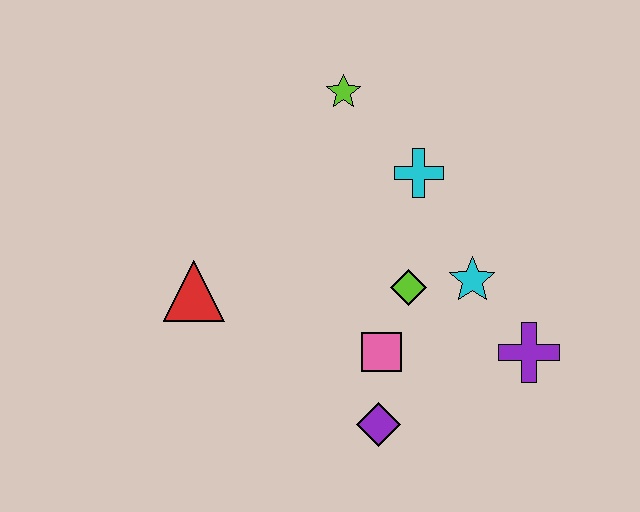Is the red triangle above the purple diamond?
Yes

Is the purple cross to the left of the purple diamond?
No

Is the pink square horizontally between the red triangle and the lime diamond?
Yes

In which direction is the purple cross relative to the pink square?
The purple cross is to the right of the pink square.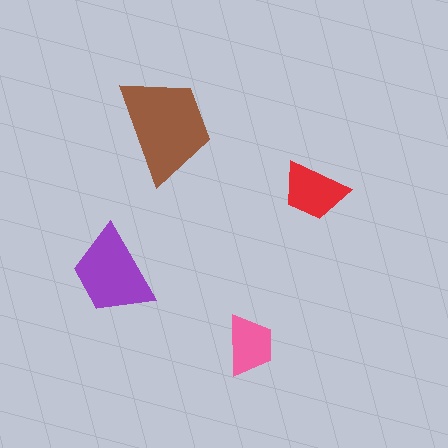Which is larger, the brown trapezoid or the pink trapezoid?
The brown one.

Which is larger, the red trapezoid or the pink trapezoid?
The red one.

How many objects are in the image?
There are 4 objects in the image.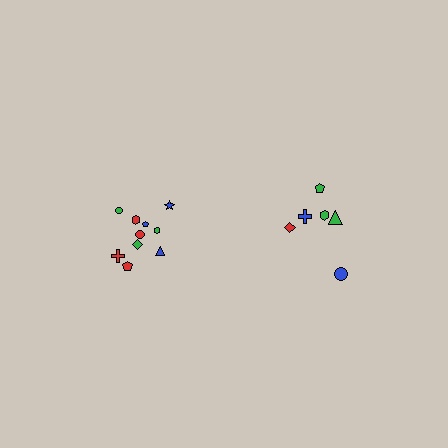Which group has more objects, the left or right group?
The left group.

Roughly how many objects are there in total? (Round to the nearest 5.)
Roughly 15 objects in total.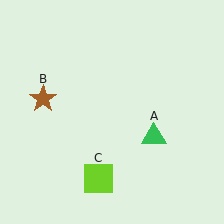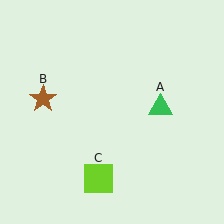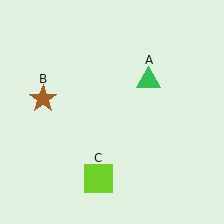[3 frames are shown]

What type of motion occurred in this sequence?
The green triangle (object A) rotated counterclockwise around the center of the scene.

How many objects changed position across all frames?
1 object changed position: green triangle (object A).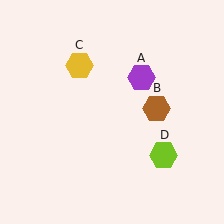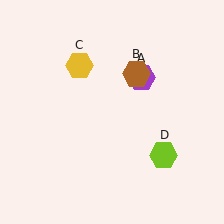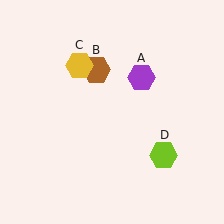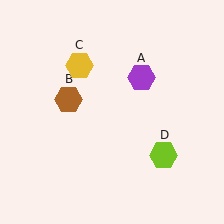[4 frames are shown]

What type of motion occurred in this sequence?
The brown hexagon (object B) rotated counterclockwise around the center of the scene.